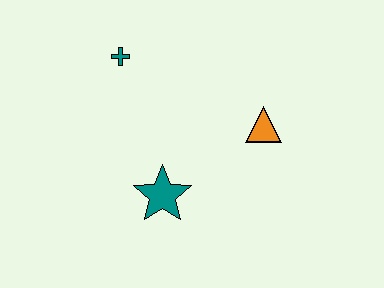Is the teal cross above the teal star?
Yes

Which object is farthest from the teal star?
The teal cross is farthest from the teal star.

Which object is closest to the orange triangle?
The teal star is closest to the orange triangle.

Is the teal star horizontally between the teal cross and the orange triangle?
Yes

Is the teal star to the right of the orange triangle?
No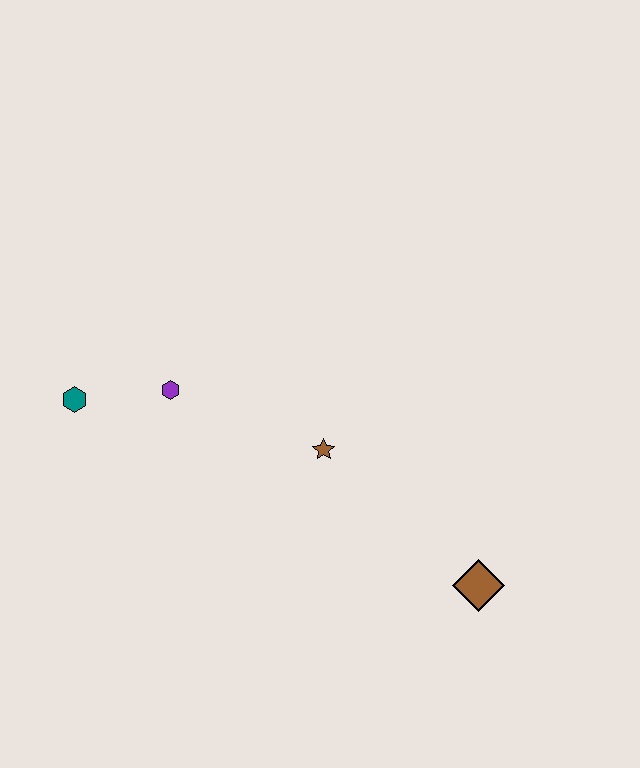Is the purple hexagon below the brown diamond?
No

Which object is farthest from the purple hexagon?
The brown diamond is farthest from the purple hexagon.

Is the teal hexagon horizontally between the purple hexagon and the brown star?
No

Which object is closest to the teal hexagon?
The purple hexagon is closest to the teal hexagon.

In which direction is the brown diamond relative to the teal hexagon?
The brown diamond is to the right of the teal hexagon.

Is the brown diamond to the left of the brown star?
No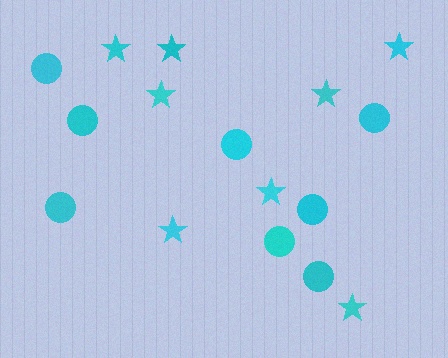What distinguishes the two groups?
There are 2 groups: one group of stars (8) and one group of circles (8).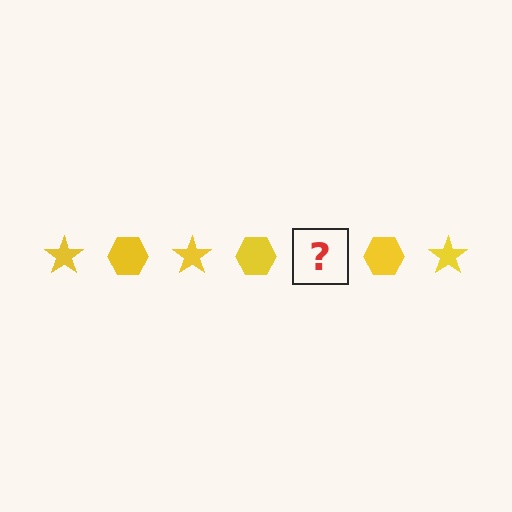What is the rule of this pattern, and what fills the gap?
The rule is that the pattern cycles through star, hexagon shapes in yellow. The gap should be filled with a yellow star.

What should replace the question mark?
The question mark should be replaced with a yellow star.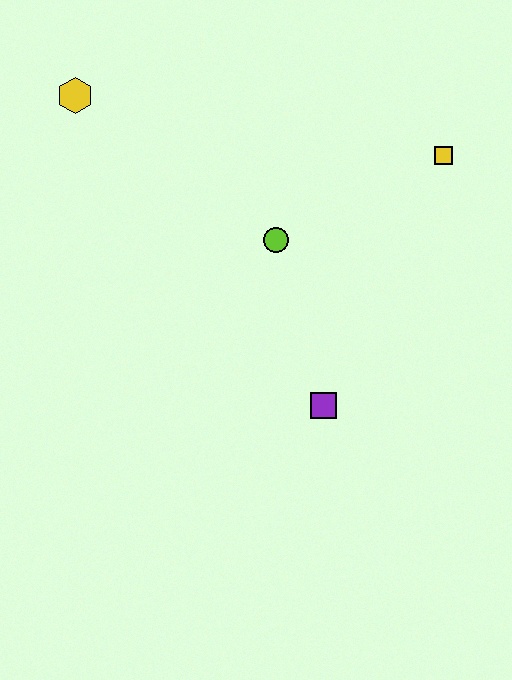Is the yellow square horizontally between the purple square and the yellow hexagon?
No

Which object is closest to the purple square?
The lime circle is closest to the purple square.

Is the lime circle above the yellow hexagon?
No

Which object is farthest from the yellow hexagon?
The purple square is farthest from the yellow hexagon.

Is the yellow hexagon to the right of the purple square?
No